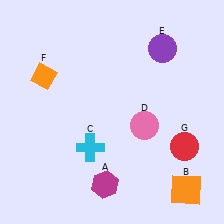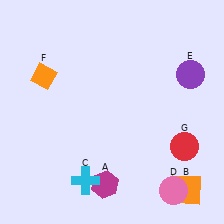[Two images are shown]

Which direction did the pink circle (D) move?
The pink circle (D) moved down.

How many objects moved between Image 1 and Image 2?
3 objects moved between the two images.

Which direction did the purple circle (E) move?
The purple circle (E) moved right.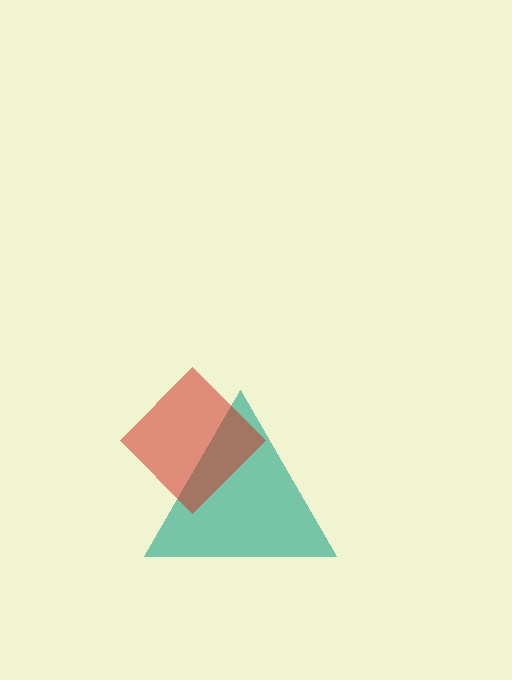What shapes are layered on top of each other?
The layered shapes are: a teal triangle, a red diamond.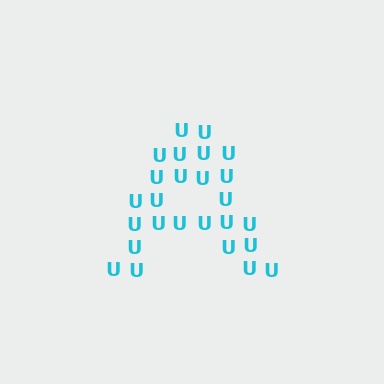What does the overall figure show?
The overall figure shows the letter A.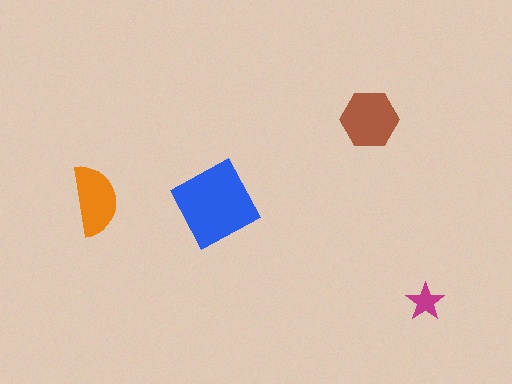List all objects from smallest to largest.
The magenta star, the orange semicircle, the brown hexagon, the blue diamond.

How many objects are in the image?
There are 4 objects in the image.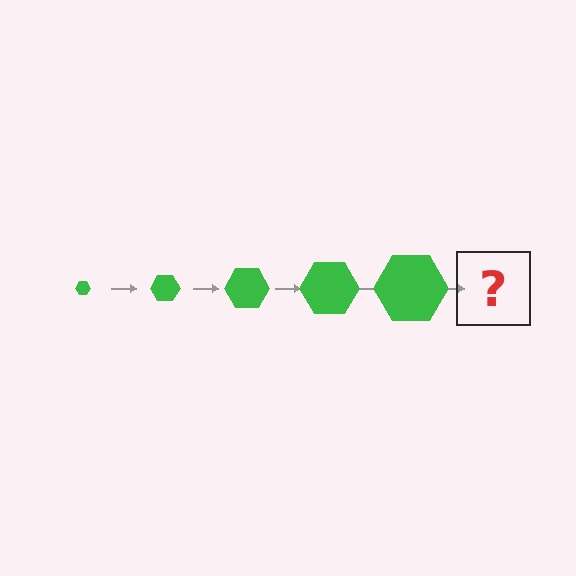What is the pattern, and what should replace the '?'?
The pattern is that the hexagon gets progressively larger each step. The '?' should be a green hexagon, larger than the previous one.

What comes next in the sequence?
The next element should be a green hexagon, larger than the previous one.